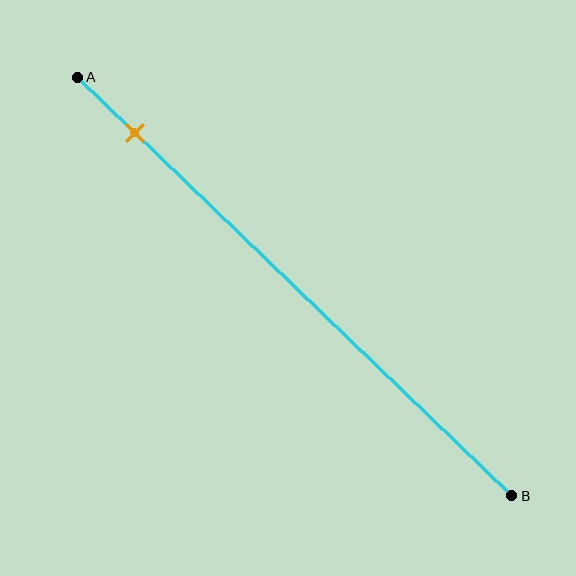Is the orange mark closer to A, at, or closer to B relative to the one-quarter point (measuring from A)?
The orange mark is closer to point A than the one-quarter point of segment AB.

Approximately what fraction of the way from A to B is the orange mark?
The orange mark is approximately 15% of the way from A to B.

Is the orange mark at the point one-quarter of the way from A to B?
No, the mark is at about 15% from A, not at the 25% one-quarter point.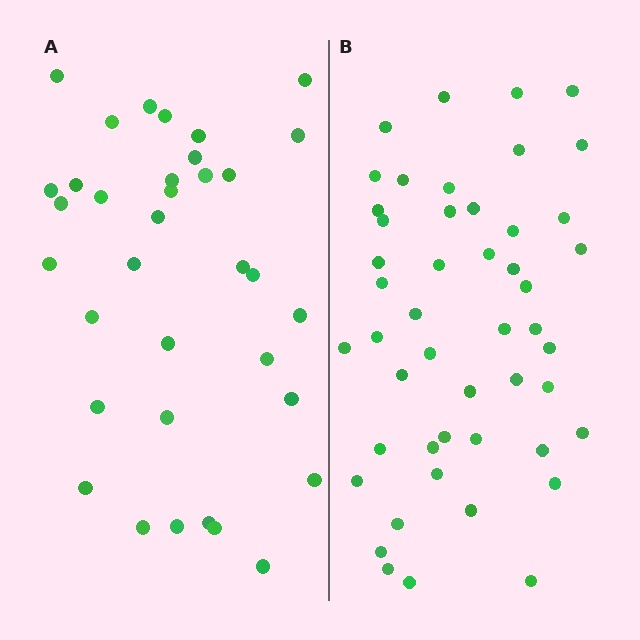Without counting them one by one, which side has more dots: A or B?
Region B (the right region) has more dots.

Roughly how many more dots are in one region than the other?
Region B has approximately 15 more dots than region A.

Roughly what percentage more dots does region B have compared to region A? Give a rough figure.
About 35% more.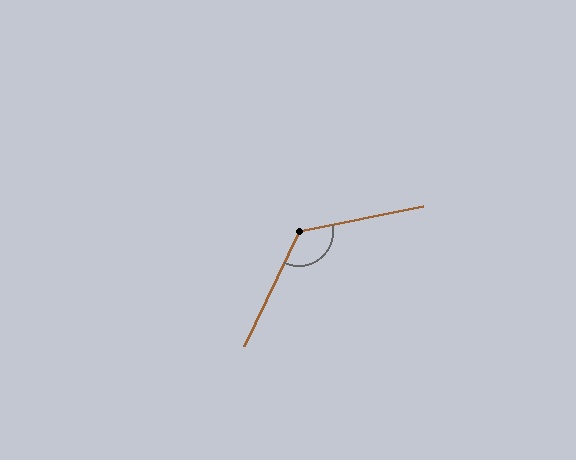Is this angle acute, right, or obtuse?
It is obtuse.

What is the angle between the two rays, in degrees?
Approximately 127 degrees.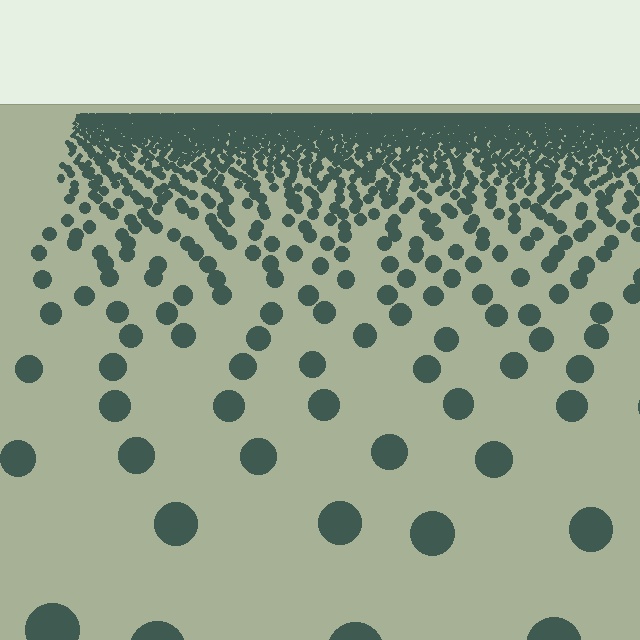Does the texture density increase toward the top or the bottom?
Density increases toward the top.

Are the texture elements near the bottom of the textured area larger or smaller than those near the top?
Larger. Near the bottom, elements are closer to the viewer and appear at a bigger on-screen size.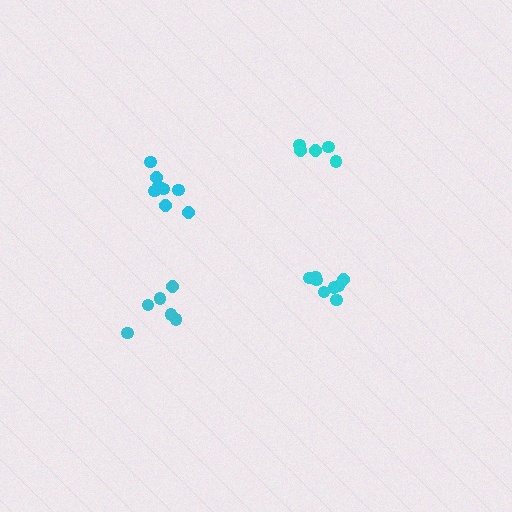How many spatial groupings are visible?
There are 4 spatial groupings.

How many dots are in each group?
Group 1: 6 dots, Group 2: 5 dots, Group 3: 8 dots, Group 4: 9 dots (28 total).